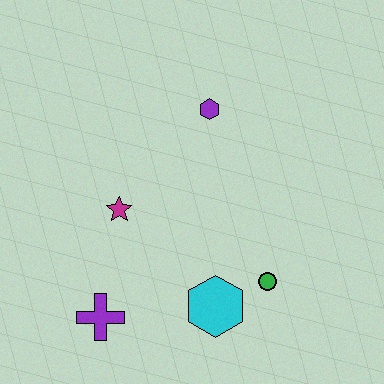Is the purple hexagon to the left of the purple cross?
No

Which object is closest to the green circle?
The cyan hexagon is closest to the green circle.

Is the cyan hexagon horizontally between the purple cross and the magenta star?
No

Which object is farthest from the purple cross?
The purple hexagon is farthest from the purple cross.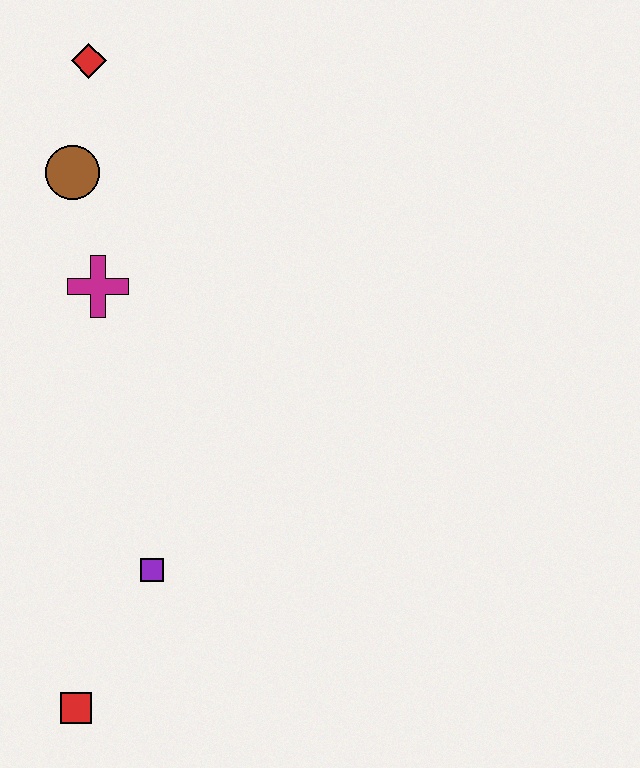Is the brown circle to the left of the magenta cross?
Yes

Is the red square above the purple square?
No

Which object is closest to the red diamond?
The brown circle is closest to the red diamond.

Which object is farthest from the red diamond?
The red square is farthest from the red diamond.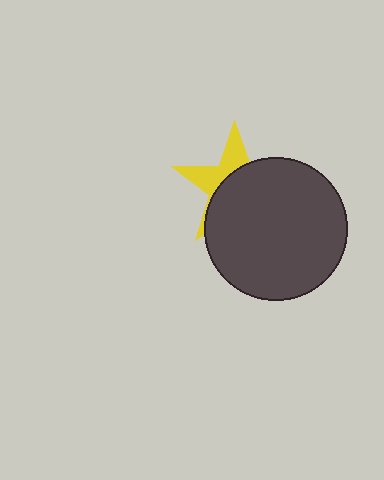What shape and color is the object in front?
The object in front is a dark gray circle.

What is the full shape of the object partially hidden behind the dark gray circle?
The partially hidden object is a yellow star.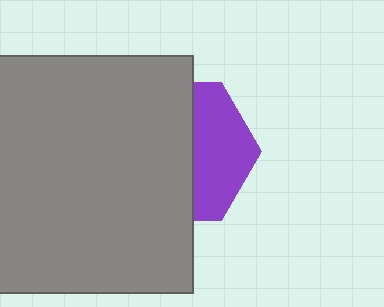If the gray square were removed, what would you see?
You would see the complete purple hexagon.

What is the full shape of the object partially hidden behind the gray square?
The partially hidden object is a purple hexagon.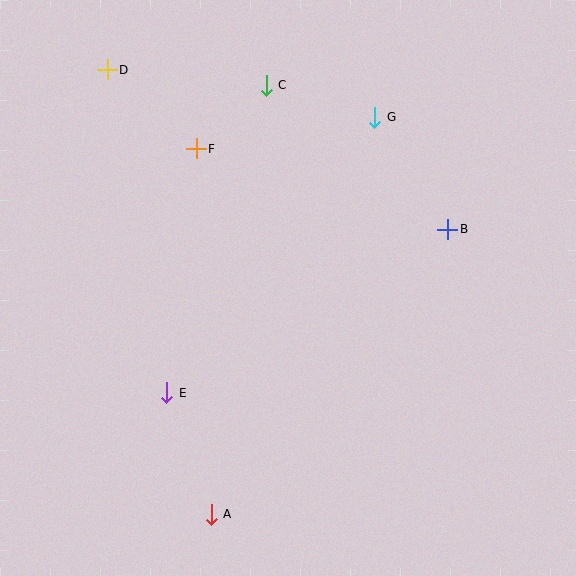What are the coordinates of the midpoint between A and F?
The midpoint between A and F is at (204, 331).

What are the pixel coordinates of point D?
Point D is at (107, 70).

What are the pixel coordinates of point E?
Point E is at (167, 393).